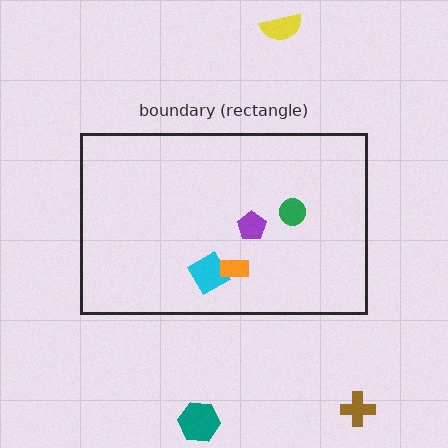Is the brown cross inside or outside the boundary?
Outside.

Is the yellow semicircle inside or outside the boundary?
Outside.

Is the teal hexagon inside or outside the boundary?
Outside.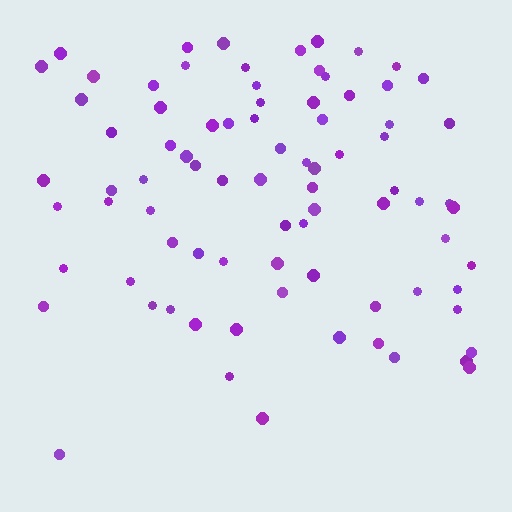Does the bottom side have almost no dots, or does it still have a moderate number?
Still a moderate number, just noticeably fewer than the top.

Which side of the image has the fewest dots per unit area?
The bottom.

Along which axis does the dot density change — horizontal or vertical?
Vertical.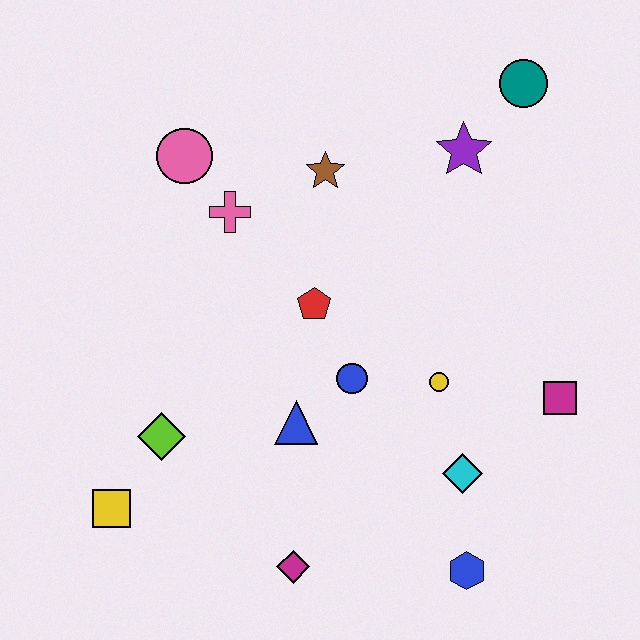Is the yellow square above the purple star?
No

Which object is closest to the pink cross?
The pink circle is closest to the pink cross.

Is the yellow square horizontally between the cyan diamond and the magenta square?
No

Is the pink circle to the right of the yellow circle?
No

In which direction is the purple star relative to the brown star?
The purple star is to the right of the brown star.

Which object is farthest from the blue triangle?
The teal circle is farthest from the blue triangle.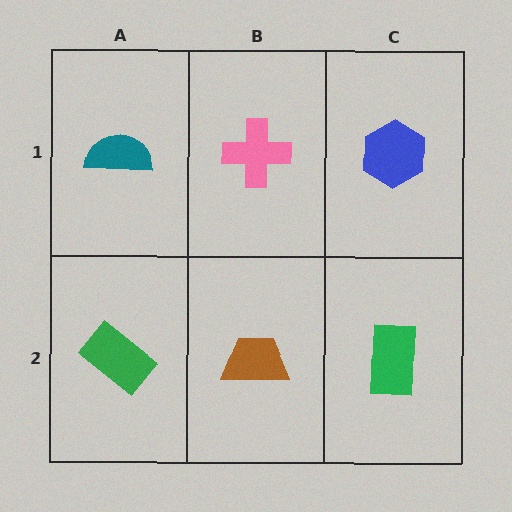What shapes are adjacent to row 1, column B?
A brown trapezoid (row 2, column B), a teal semicircle (row 1, column A), a blue hexagon (row 1, column C).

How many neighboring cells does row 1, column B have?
3.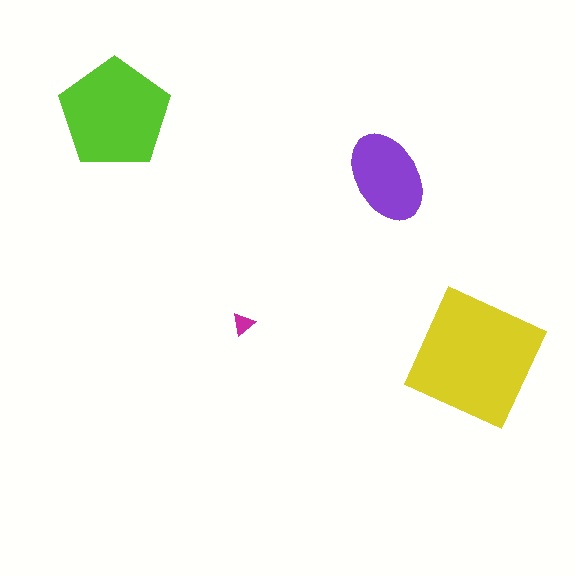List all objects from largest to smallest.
The yellow square, the lime pentagon, the purple ellipse, the magenta triangle.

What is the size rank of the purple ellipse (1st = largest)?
3rd.